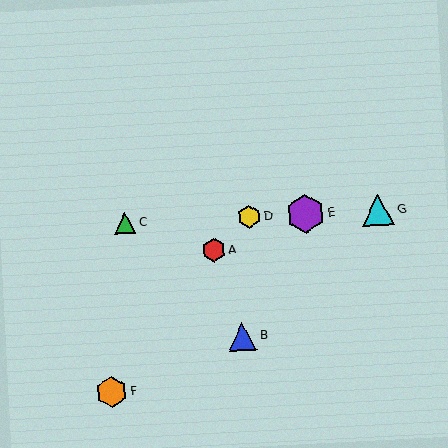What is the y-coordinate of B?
Object B is at y≈336.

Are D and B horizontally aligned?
No, D is at y≈217 and B is at y≈336.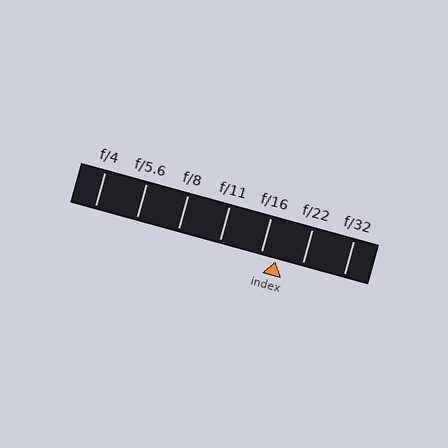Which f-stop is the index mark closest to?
The index mark is closest to f/16.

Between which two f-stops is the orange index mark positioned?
The index mark is between f/16 and f/22.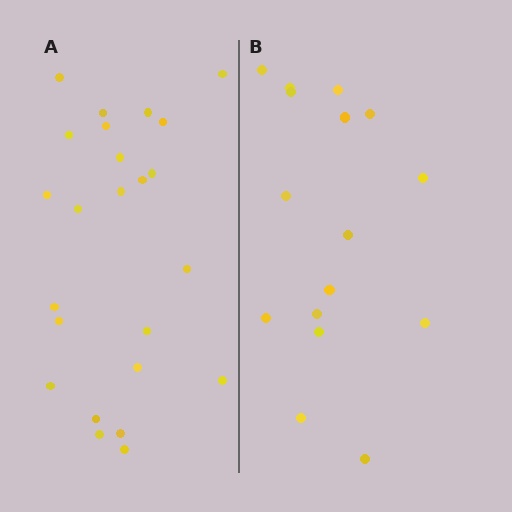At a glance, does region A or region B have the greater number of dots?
Region A (the left region) has more dots.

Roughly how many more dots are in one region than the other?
Region A has roughly 8 or so more dots than region B.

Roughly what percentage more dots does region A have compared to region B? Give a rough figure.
About 50% more.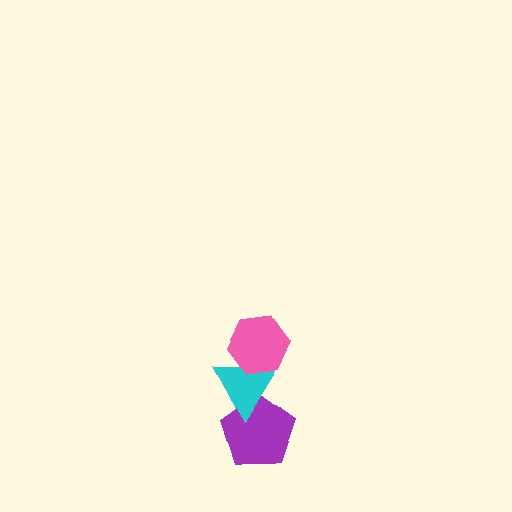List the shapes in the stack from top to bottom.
From top to bottom: the pink hexagon, the cyan triangle, the purple pentagon.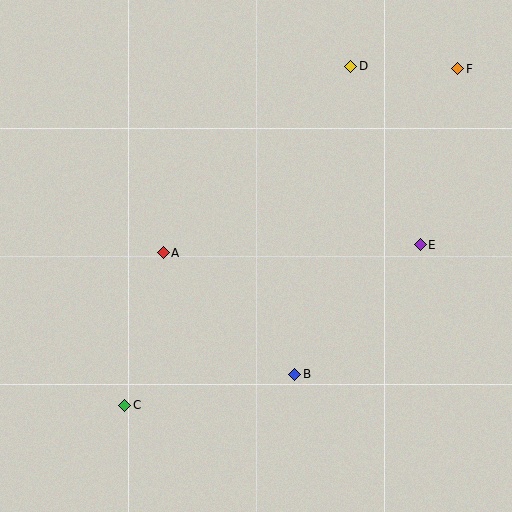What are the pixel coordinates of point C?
Point C is at (125, 405).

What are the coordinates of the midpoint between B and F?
The midpoint between B and F is at (376, 222).